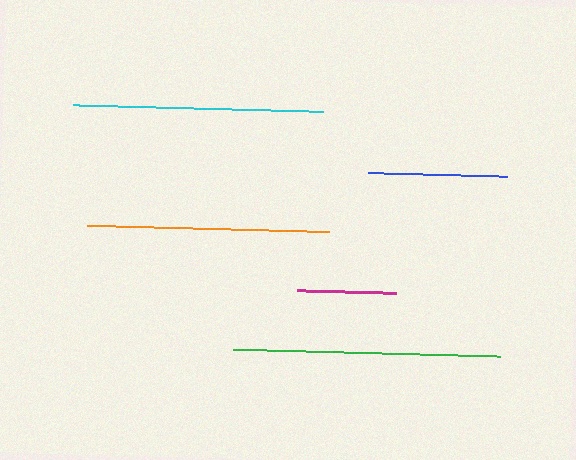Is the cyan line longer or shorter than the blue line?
The cyan line is longer than the blue line.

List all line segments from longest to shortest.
From longest to shortest: green, cyan, orange, blue, magenta.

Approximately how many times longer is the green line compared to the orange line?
The green line is approximately 1.1 times the length of the orange line.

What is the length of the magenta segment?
The magenta segment is approximately 99 pixels long.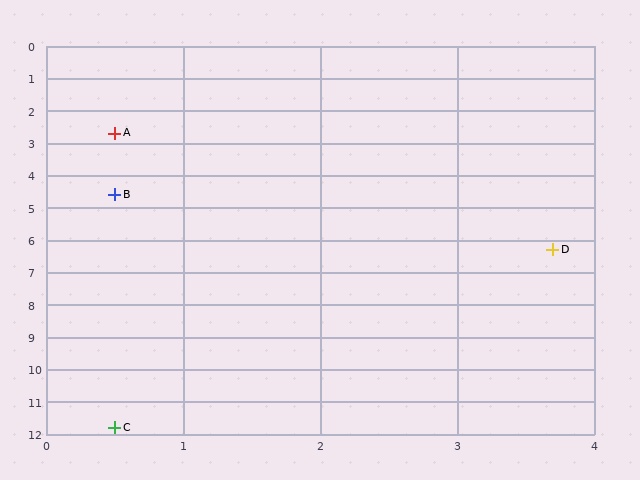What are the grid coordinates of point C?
Point C is at approximately (0.5, 11.8).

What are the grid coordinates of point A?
Point A is at approximately (0.5, 2.7).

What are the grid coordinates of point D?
Point D is at approximately (3.7, 6.3).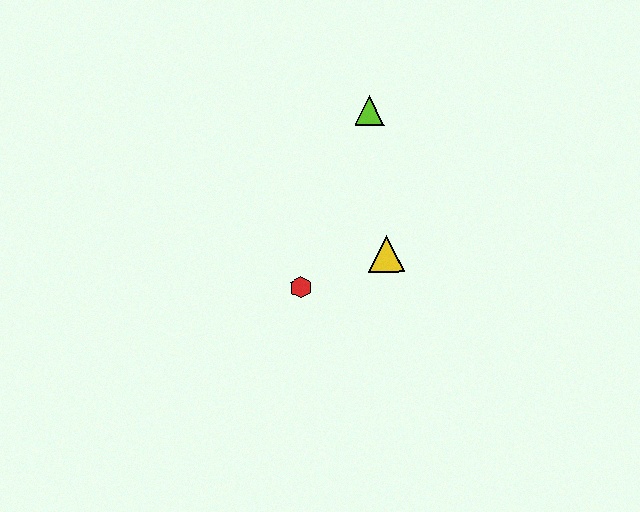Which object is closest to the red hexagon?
The yellow triangle is closest to the red hexagon.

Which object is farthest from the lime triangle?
The red hexagon is farthest from the lime triangle.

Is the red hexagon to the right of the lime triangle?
No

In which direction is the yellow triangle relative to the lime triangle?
The yellow triangle is below the lime triangle.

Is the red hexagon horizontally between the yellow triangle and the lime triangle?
No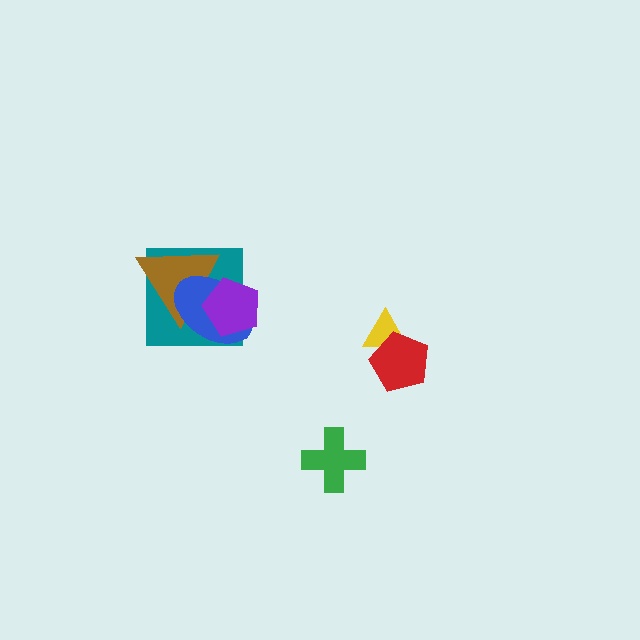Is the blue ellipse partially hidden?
Yes, it is partially covered by another shape.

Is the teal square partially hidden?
Yes, it is partially covered by another shape.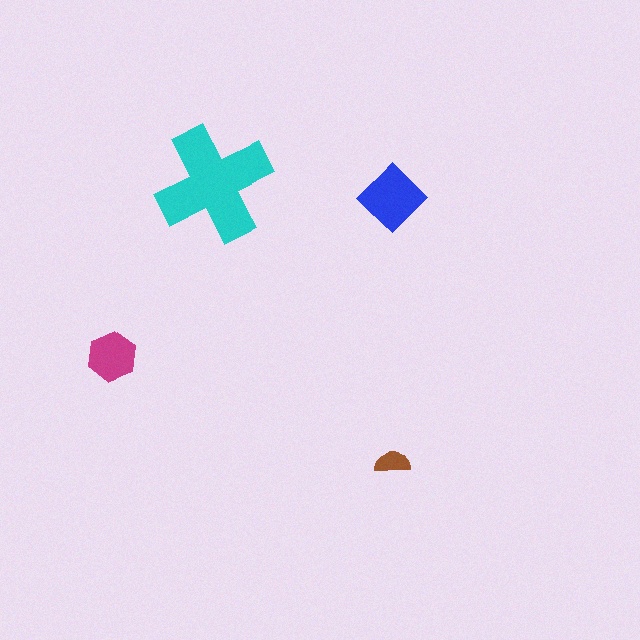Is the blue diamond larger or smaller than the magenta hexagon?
Larger.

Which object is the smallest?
The brown semicircle.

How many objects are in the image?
There are 4 objects in the image.